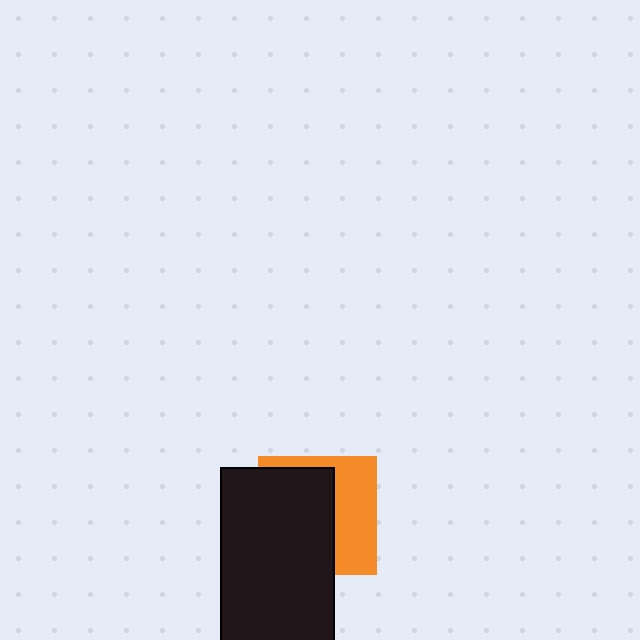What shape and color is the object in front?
The object in front is a black rectangle.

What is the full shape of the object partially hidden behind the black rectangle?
The partially hidden object is an orange square.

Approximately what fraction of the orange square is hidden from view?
Roughly 58% of the orange square is hidden behind the black rectangle.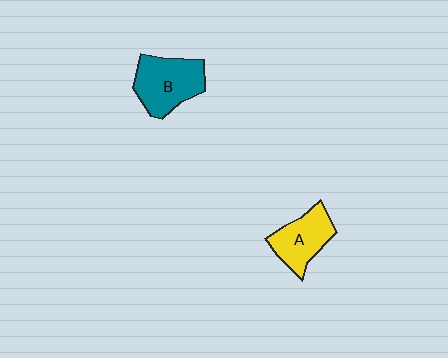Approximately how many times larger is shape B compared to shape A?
Approximately 1.2 times.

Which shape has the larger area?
Shape B (teal).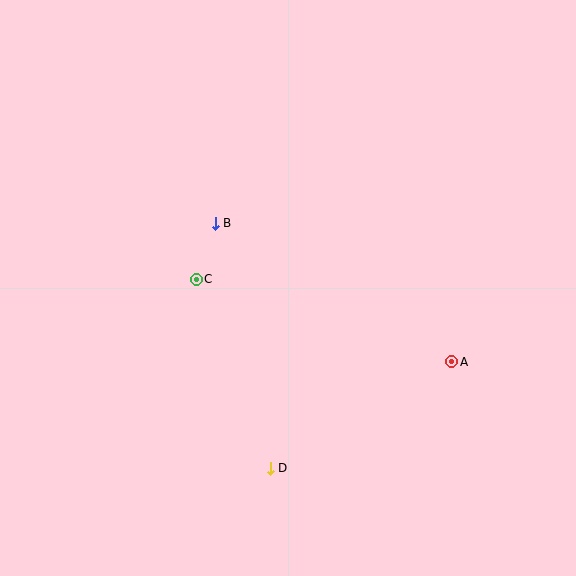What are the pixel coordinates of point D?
Point D is at (270, 468).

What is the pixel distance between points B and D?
The distance between B and D is 251 pixels.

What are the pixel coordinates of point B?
Point B is at (215, 223).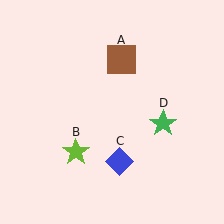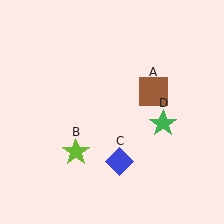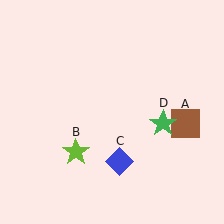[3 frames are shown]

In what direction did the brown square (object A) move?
The brown square (object A) moved down and to the right.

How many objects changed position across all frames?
1 object changed position: brown square (object A).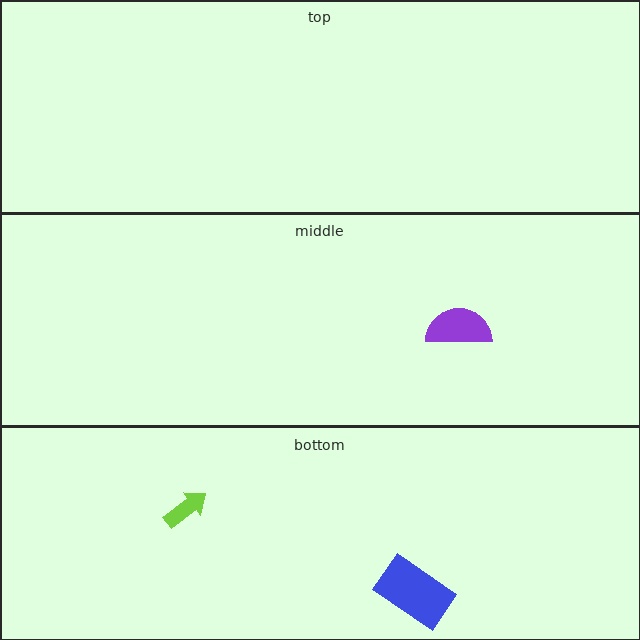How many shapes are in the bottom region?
2.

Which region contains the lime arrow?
The bottom region.